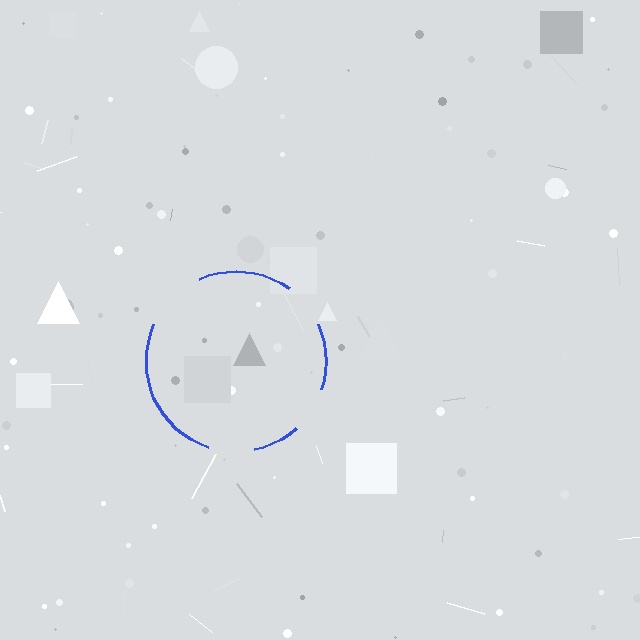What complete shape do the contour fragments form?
The contour fragments form a circle.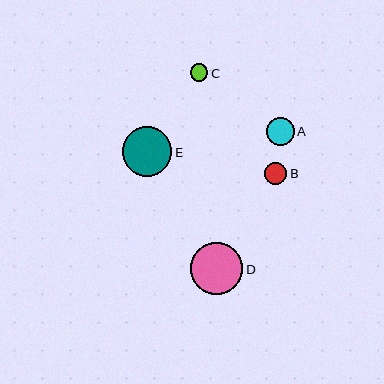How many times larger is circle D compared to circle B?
Circle D is approximately 2.4 times the size of circle B.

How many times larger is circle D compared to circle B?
Circle D is approximately 2.4 times the size of circle B.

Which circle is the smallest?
Circle C is the smallest with a size of approximately 18 pixels.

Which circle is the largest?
Circle D is the largest with a size of approximately 53 pixels.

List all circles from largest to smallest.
From largest to smallest: D, E, A, B, C.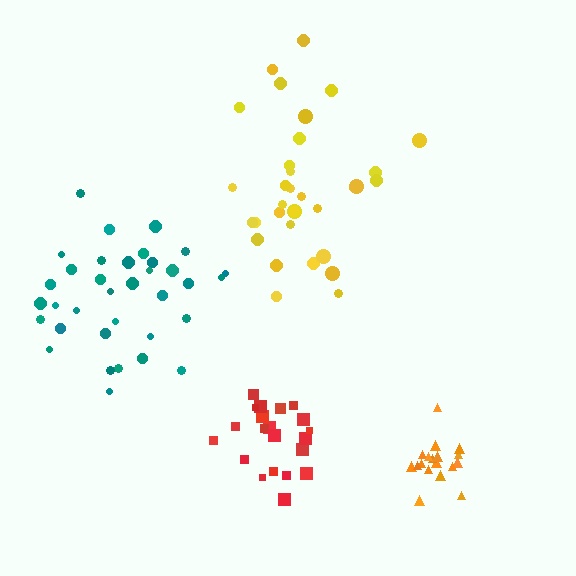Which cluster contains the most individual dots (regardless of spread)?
Teal (35).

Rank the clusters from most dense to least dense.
orange, red, teal, yellow.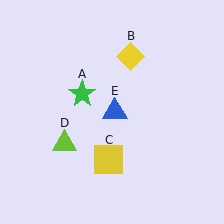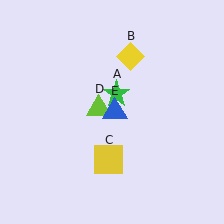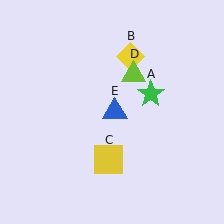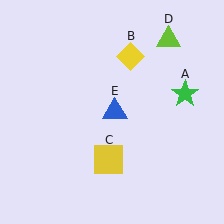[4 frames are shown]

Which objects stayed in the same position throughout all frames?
Yellow diamond (object B) and yellow square (object C) and blue triangle (object E) remained stationary.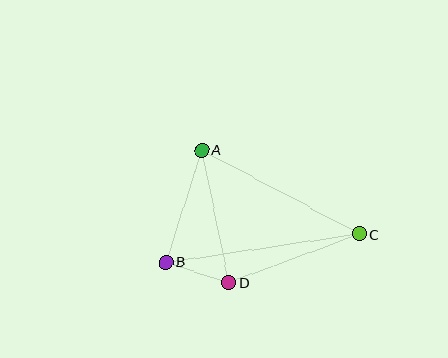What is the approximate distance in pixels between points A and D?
The distance between A and D is approximately 136 pixels.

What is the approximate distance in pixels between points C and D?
The distance between C and D is approximately 139 pixels.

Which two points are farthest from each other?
Points B and C are farthest from each other.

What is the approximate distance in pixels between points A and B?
The distance between A and B is approximately 118 pixels.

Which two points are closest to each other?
Points B and D are closest to each other.